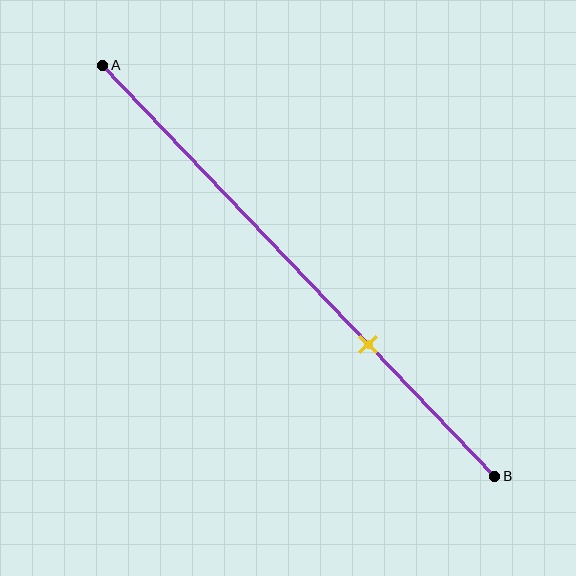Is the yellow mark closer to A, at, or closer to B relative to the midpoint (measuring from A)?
The yellow mark is closer to point B than the midpoint of segment AB.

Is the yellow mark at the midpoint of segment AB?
No, the mark is at about 70% from A, not at the 50% midpoint.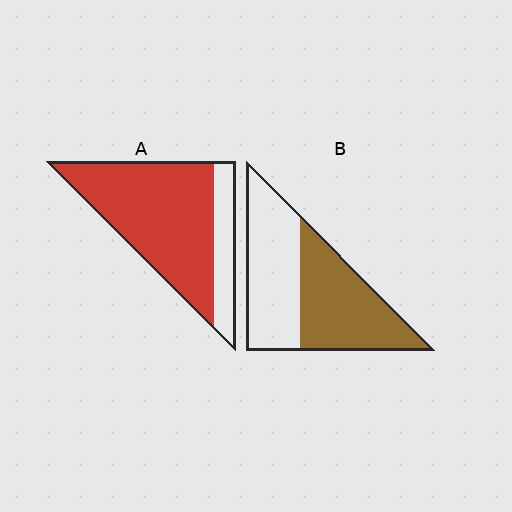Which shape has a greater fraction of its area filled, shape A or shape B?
Shape A.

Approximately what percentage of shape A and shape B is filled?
A is approximately 80% and B is approximately 50%.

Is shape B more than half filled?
Roughly half.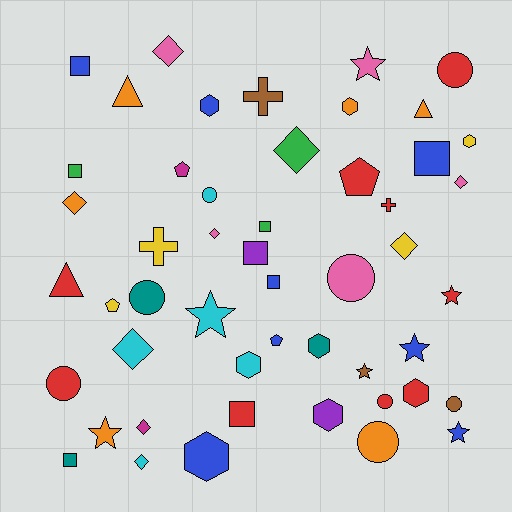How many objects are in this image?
There are 50 objects.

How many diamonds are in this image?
There are 9 diamonds.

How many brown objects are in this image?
There are 3 brown objects.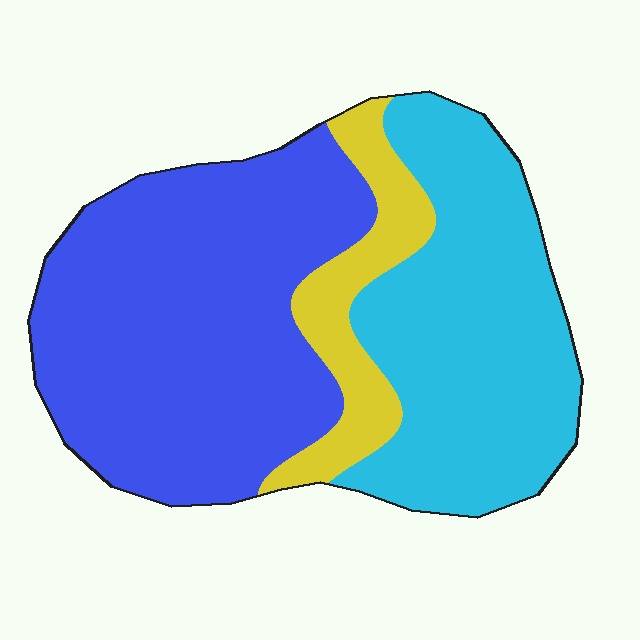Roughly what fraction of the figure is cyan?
Cyan takes up between a third and a half of the figure.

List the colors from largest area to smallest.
From largest to smallest: blue, cyan, yellow.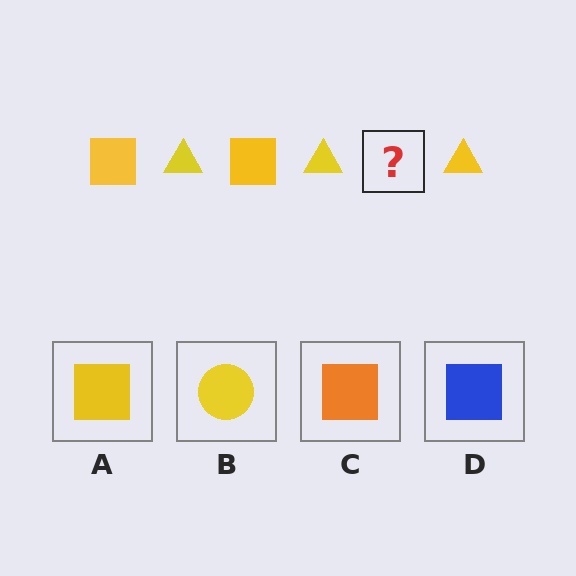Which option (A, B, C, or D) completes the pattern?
A.